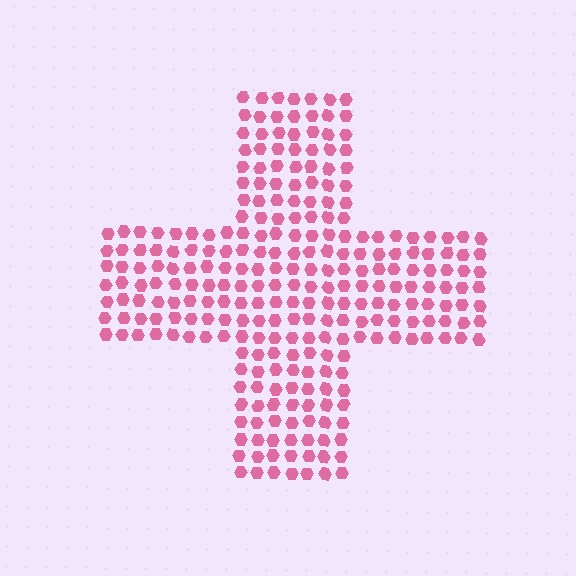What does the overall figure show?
The overall figure shows a cross.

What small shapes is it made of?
It is made of small hexagons.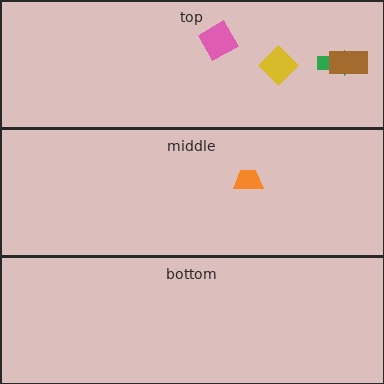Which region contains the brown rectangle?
The top region.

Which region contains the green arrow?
The top region.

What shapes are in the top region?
The green arrow, the pink square, the brown rectangle, the yellow diamond.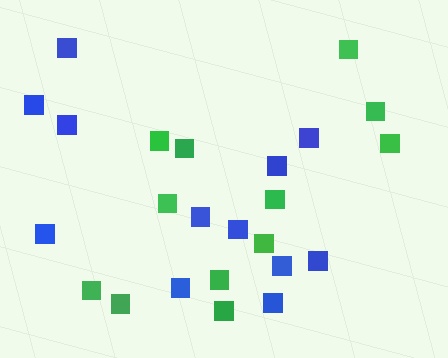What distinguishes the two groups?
There are 2 groups: one group of blue squares (12) and one group of green squares (12).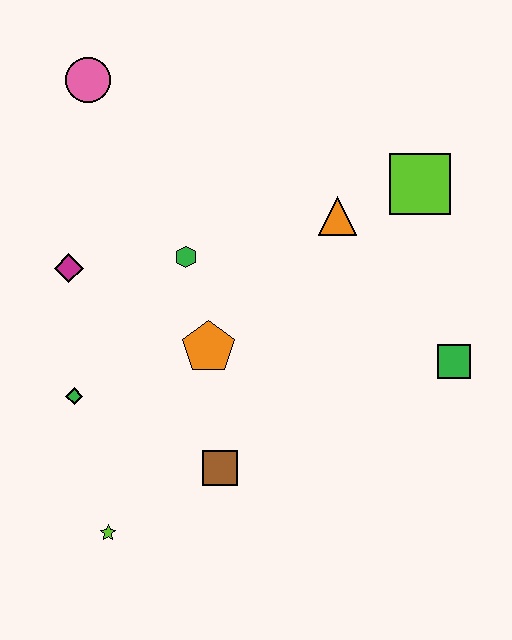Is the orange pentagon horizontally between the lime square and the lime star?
Yes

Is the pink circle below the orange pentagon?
No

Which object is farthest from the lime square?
The lime star is farthest from the lime square.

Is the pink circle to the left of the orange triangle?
Yes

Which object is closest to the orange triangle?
The lime square is closest to the orange triangle.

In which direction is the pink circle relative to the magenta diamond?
The pink circle is above the magenta diamond.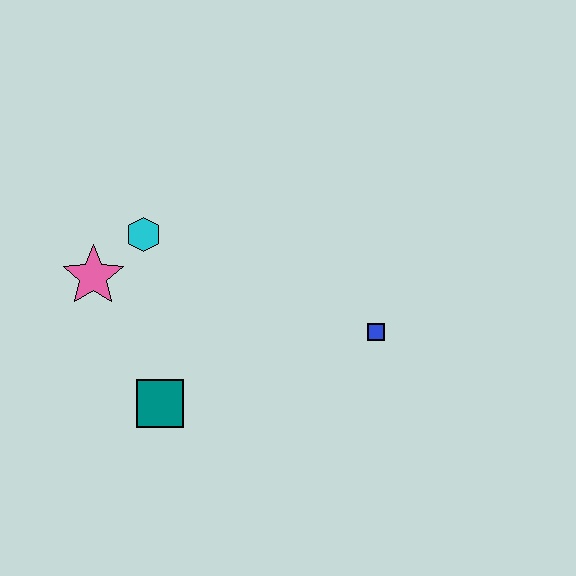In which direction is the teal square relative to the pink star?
The teal square is below the pink star.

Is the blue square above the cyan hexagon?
No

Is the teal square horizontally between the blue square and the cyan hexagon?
Yes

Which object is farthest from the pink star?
The blue square is farthest from the pink star.